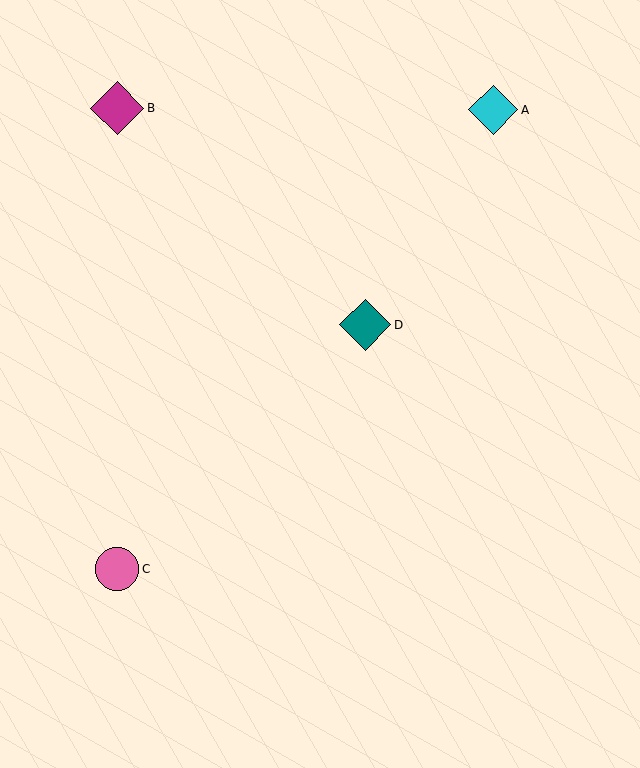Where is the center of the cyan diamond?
The center of the cyan diamond is at (493, 110).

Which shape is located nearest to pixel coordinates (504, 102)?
The cyan diamond (labeled A) at (493, 110) is nearest to that location.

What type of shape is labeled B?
Shape B is a magenta diamond.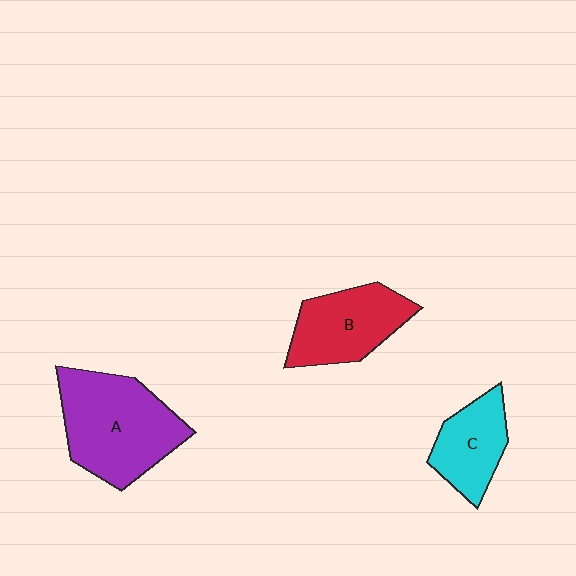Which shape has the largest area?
Shape A (purple).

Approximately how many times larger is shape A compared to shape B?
Approximately 1.5 times.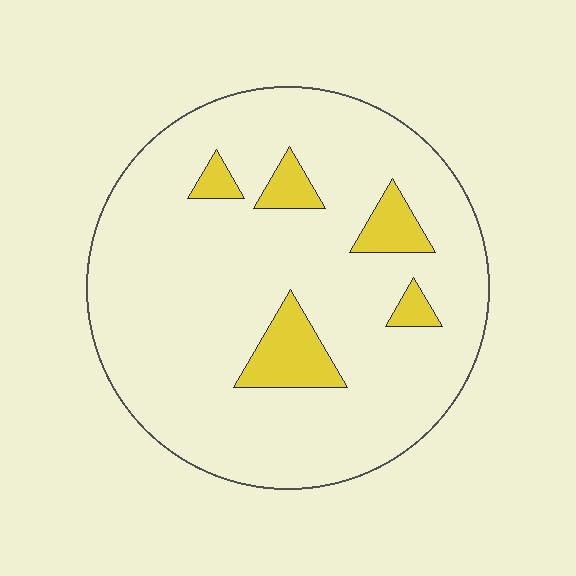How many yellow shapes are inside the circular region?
5.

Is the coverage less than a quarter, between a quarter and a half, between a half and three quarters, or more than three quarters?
Less than a quarter.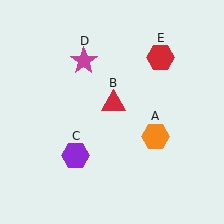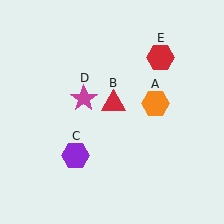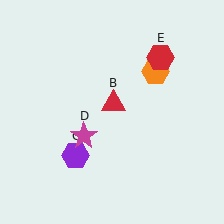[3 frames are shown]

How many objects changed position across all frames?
2 objects changed position: orange hexagon (object A), magenta star (object D).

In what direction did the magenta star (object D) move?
The magenta star (object D) moved down.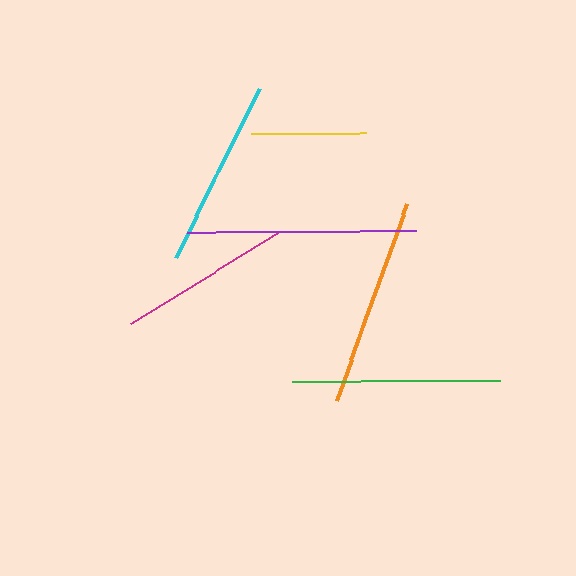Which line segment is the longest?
The purple line is the longest at approximately 229 pixels.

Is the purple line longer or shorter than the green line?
The purple line is longer than the green line.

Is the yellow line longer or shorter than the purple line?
The purple line is longer than the yellow line.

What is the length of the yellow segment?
The yellow segment is approximately 115 pixels long.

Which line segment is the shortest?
The yellow line is the shortest at approximately 115 pixels.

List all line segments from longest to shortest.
From longest to shortest: purple, orange, green, cyan, magenta, yellow.